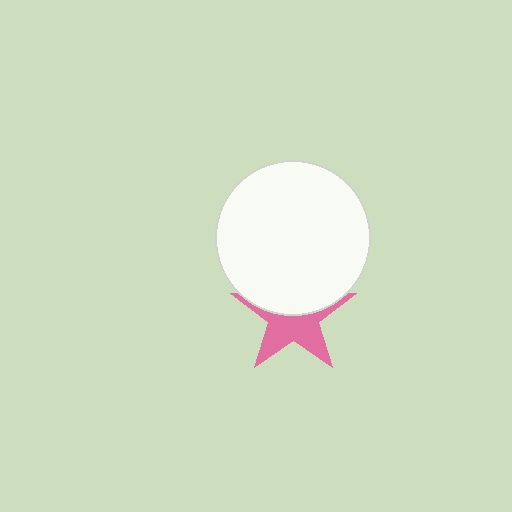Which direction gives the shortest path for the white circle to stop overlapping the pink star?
Moving up gives the shortest separation.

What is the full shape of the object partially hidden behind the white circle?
The partially hidden object is a pink star.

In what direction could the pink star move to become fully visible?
The pink star could move down. That would shift it out from behind the white circle entirely.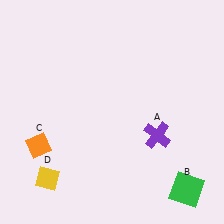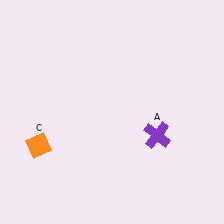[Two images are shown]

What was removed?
The yellow diamond (D), the green square (B) were removed in Image 2.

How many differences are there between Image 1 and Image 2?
There are 2 differences between the two images.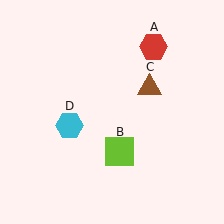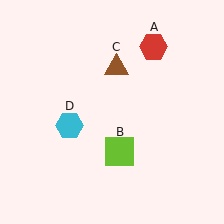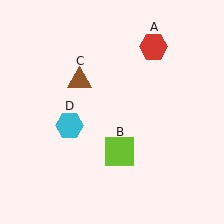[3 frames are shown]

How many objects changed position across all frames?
1 object changed position: brown triangle (object C).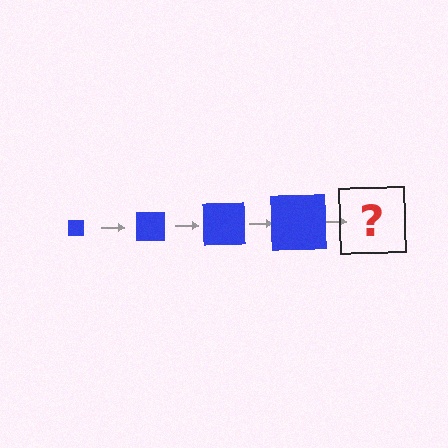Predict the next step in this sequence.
The next step is a blue square, larger than the previous one.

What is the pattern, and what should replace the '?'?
The pattern is that the square gets progressively larger each step. The '?' should be a blue square, larger than the previous one.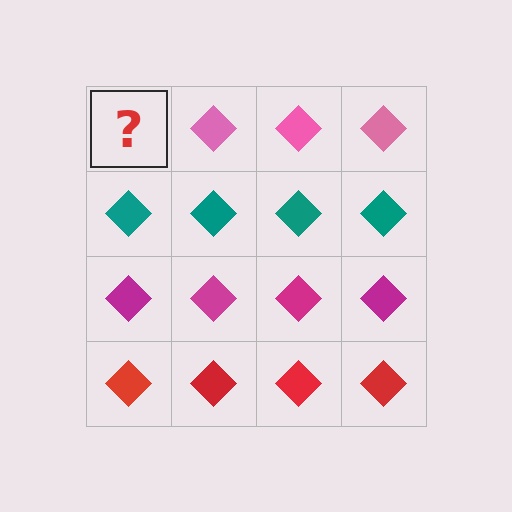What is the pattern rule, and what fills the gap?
The rule is that each row has a consistent color. The gap should be filled with a pink diamond.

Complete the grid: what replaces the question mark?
The question mark should be replaced with a pink diamond.